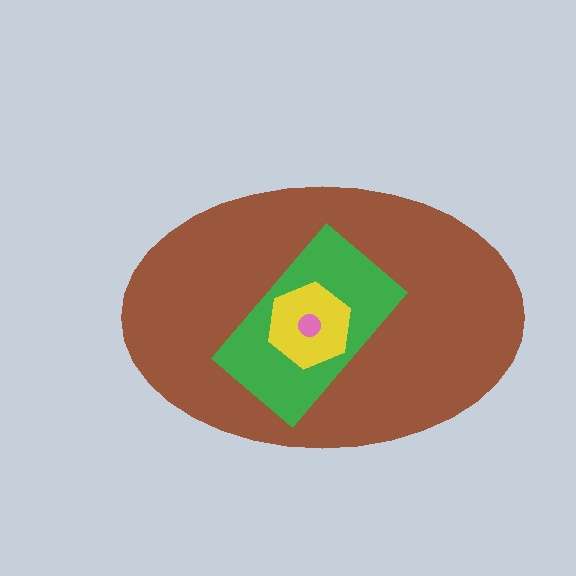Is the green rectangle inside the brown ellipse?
Yes.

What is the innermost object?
The pink circle.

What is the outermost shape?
The brown ellipse.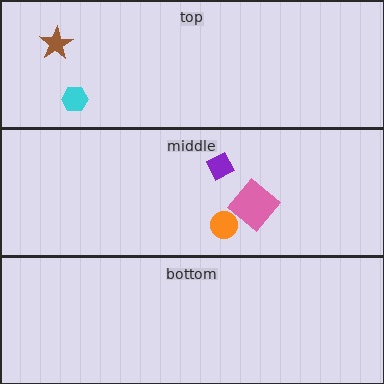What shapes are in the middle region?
The orange circle, the pink diamond, the purple diamond.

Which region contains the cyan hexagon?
The top region.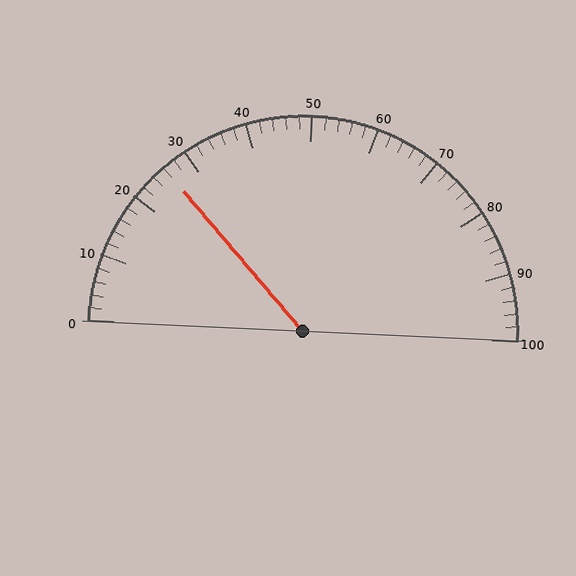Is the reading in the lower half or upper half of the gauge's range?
The reading is in the lower half of the range (0 to 100).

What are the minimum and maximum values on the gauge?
The gauge ranges from 0 to 100.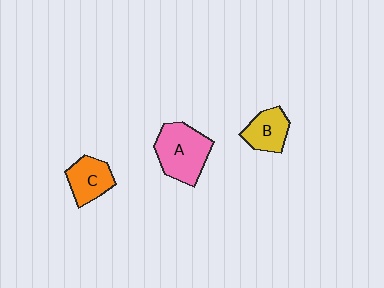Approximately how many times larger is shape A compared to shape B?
Approximately 1.7 times.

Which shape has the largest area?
Shape A (pink).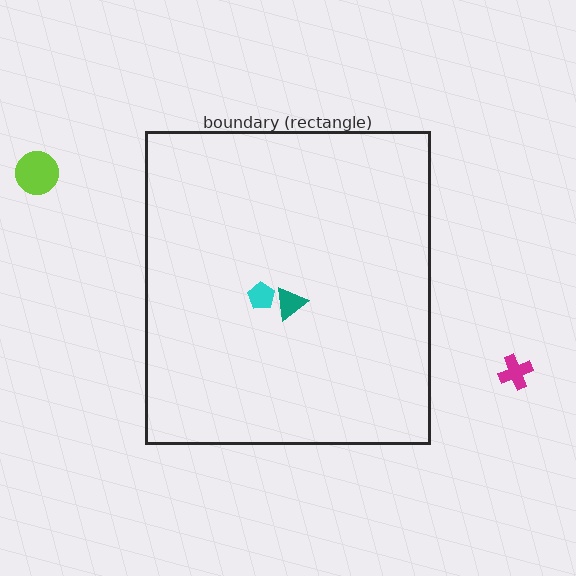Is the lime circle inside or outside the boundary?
Outside.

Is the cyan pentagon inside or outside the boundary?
Inside.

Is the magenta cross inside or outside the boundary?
Outside.